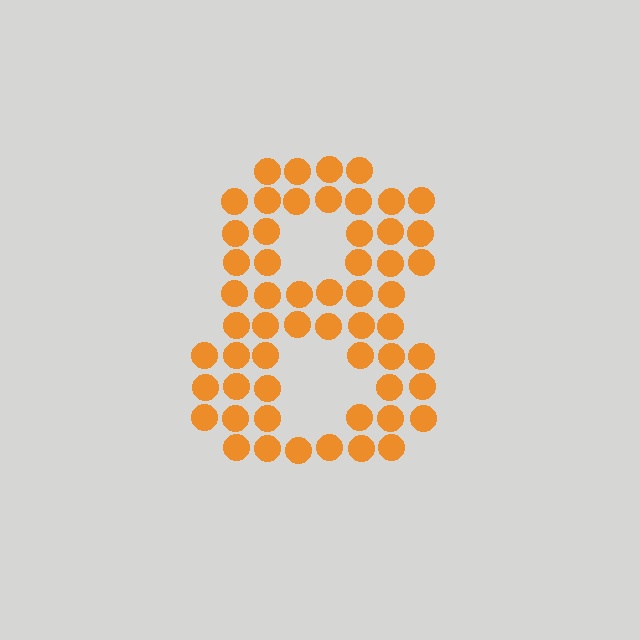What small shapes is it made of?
It is made of small circles.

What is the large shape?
The large shape is the digit 8.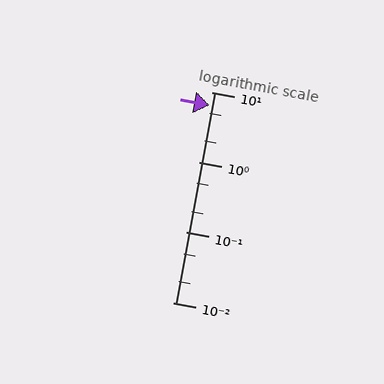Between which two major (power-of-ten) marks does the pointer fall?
The pointer is between 1 and 10.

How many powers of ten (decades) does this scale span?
The scale spans 3 decades, from 0.01 to 10.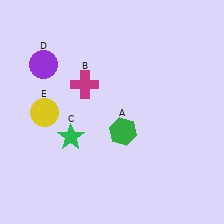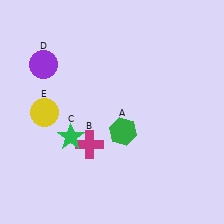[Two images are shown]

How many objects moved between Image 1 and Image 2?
1 object moved between the two images.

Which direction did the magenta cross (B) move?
The magenta cross (B) moved down.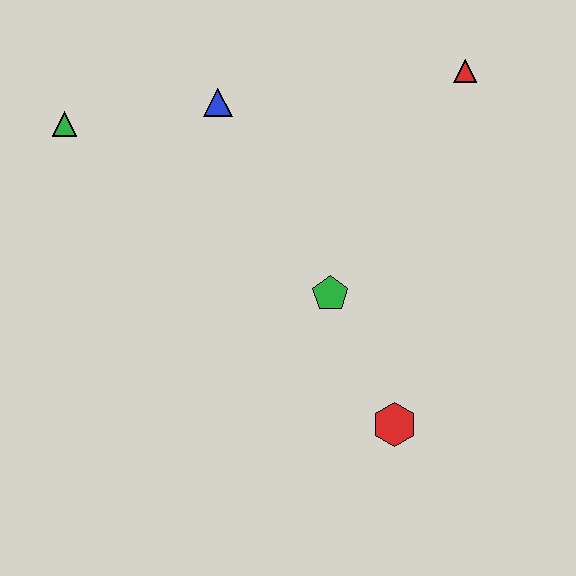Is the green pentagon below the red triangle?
Yes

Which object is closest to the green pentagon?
The red hexagon is closest to the green pentagon.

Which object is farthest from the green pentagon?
The green triangle is farthest from the green pentagon.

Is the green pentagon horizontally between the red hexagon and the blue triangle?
Yes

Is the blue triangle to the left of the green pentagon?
Yes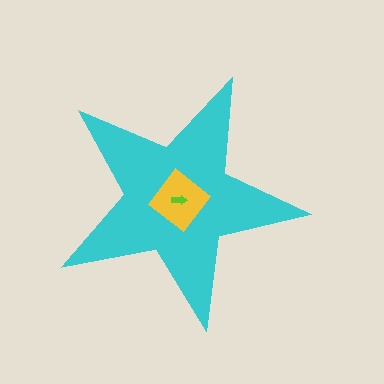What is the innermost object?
The lime arrow.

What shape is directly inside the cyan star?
The yellow diamond.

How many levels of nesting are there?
3.